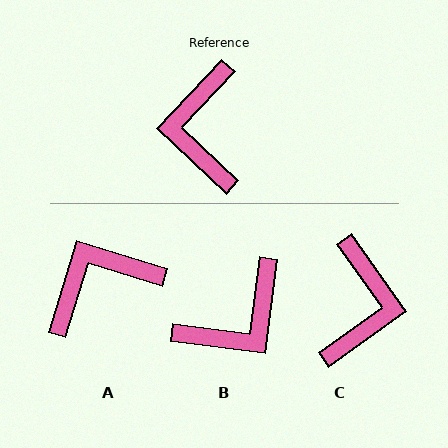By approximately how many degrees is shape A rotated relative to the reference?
Approximately 64 degrees clockwise.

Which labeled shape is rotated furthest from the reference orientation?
C, about 169 degrees away.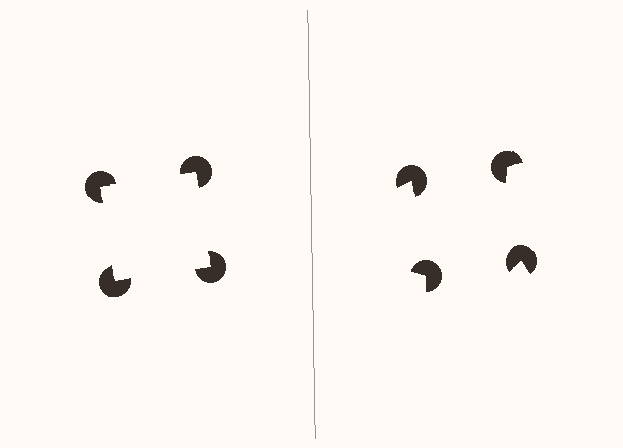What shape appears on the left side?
An illusory square.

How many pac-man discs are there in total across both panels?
8 — 4 on each side.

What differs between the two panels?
The pac-man discs are positioned identically on both sides; only the wedge orientations differ. On the left they align to a square; on the right they are misaligned.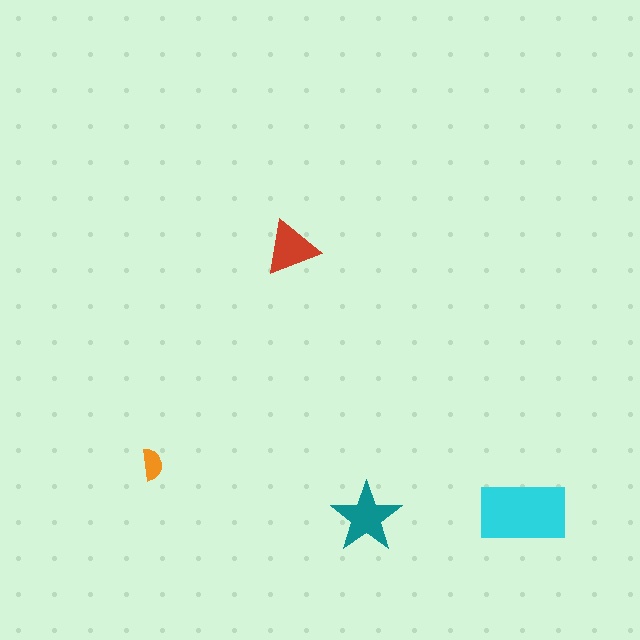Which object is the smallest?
The orange semicircle.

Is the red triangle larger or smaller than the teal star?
Smaller.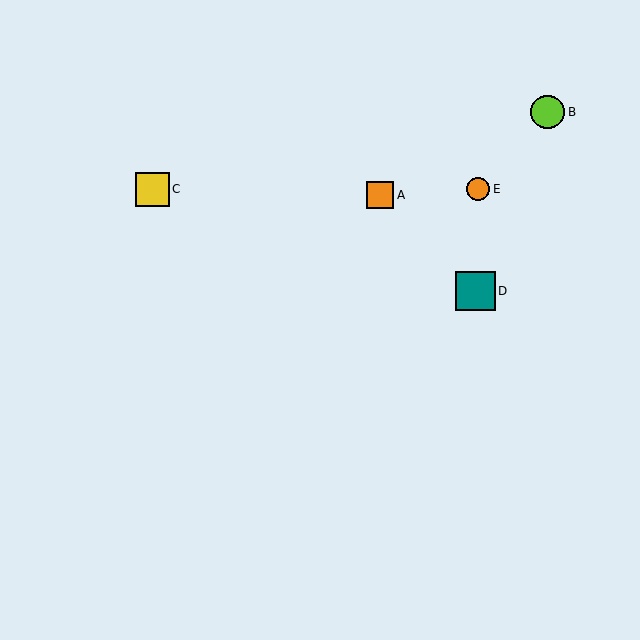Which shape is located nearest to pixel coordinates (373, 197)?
The orange square (labeled A) at (380, 195) is nearest to that location.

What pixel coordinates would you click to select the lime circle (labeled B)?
Click at (548, 112) to select the lime circle B.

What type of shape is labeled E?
Shape E is an orange circle.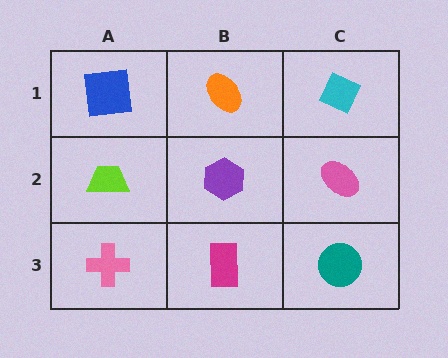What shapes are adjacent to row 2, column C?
A cyan diamond (row 1, column C), a teal circle (row 3, column C), a purple hexagon (row 2, column B).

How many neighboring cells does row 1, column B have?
3.